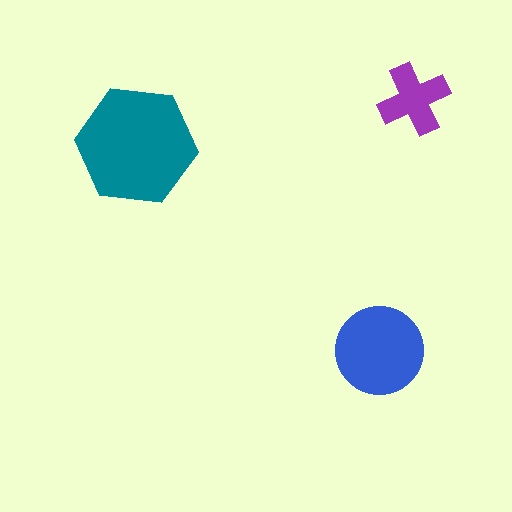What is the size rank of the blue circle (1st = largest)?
2nd.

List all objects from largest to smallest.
The teal hexagon, the blue circle, the purple cross.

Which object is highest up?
The purple cross is topmost.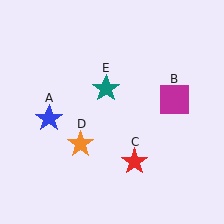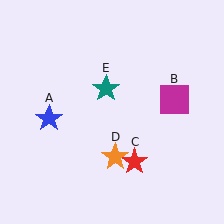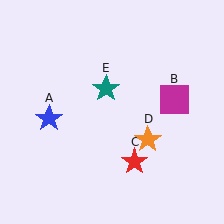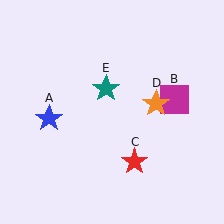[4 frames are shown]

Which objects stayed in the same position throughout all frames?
Blue star (object A) and magenta square (object B) and red star (object C) and teal star (object E) remained stationary.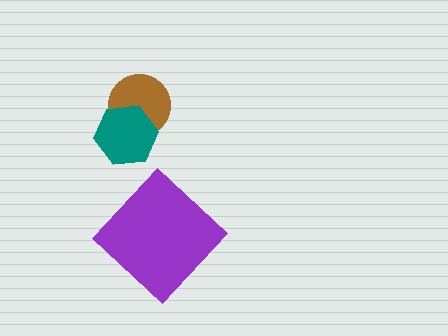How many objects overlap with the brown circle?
1 object overlaps with the brown circle.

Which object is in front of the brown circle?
The teal hexagon is in front of the brown circle.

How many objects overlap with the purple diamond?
0 objects overlap with the purple diamond.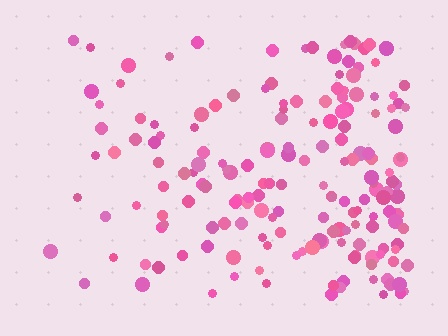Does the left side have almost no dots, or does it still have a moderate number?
Still a moderate number, just noticeably fewer than the right.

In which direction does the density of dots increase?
From left to right, with the right side densest.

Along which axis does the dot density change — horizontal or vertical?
Horizontal.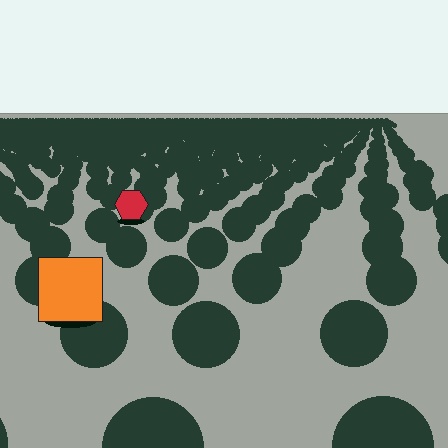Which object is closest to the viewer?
The orange square is closest. The texture marks near it are larger and more spread out.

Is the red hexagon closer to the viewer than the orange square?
No. The orange square is closer — you can tell from the texture gradient: the ground texture is coarser near it.